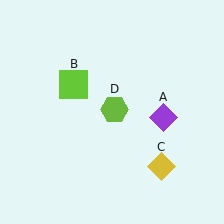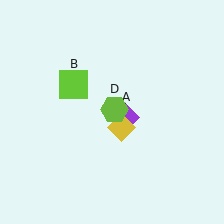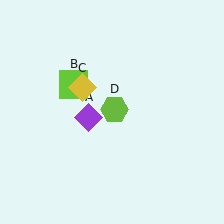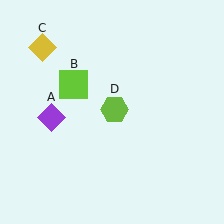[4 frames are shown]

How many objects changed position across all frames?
2 objects changed position: purple diamond (object A), yellow diamond (object C).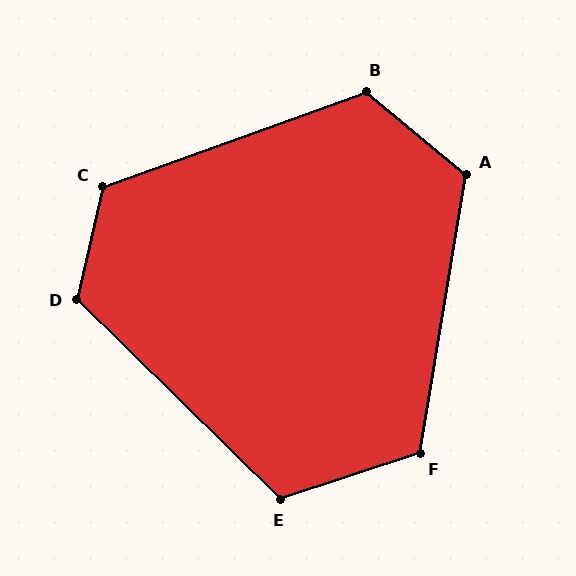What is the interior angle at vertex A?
Approximately 120 degrees (obtuse).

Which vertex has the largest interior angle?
C, at approximately 122 degrees.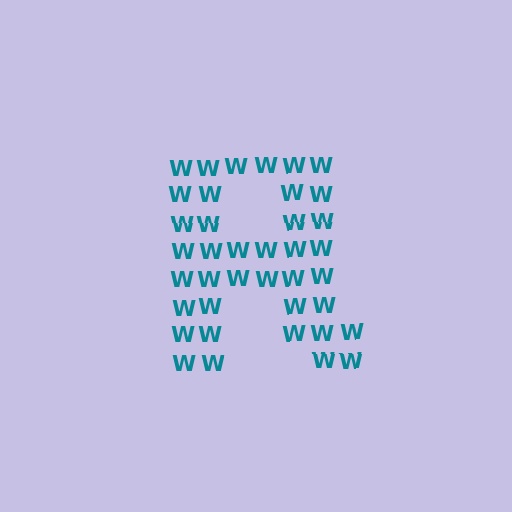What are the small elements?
The small elements are letter W's.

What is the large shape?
The large shape is the letter R.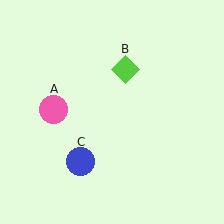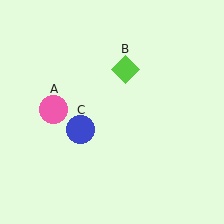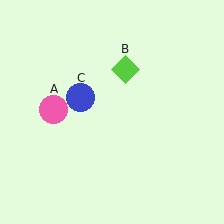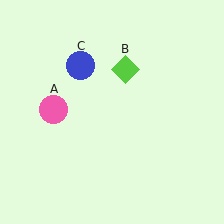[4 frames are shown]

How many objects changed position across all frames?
1 object changed position: blue circle (object C).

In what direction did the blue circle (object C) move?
The blue circle (object C) moved up.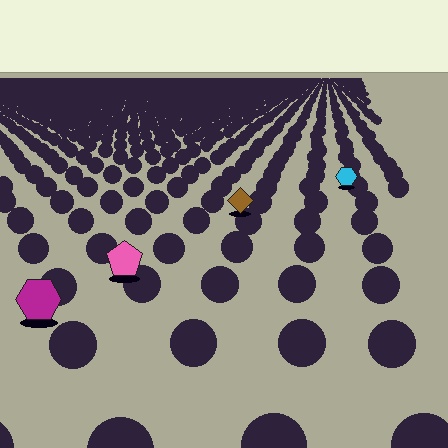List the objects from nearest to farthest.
From nearest to farthest: the magenta hexagon, the pink pentagon, the brown diamond, the cyan hexagon.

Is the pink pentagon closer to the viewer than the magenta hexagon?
No. The magenta hexagon is closer — you can tell from the texture gradient: the ground texture is coarser near it.